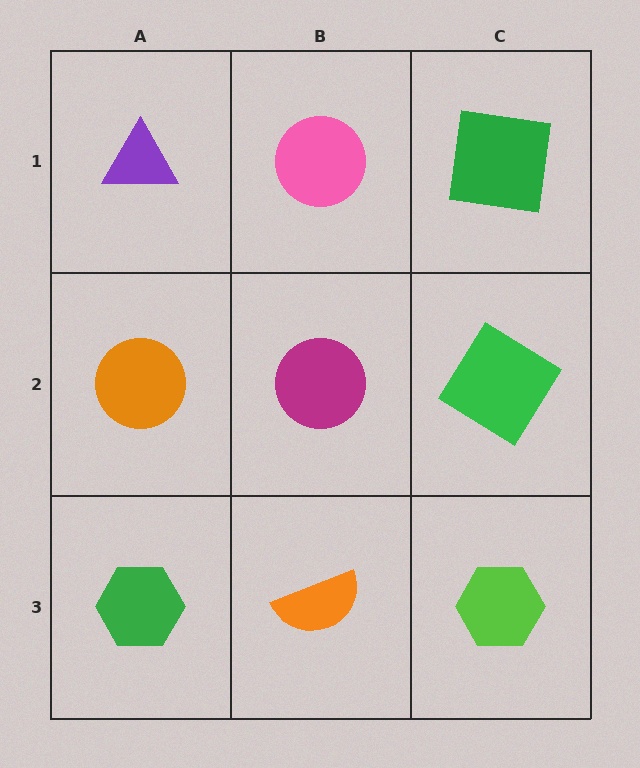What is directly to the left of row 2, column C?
A magenta circle.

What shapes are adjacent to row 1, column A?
An orange circle (row 2, column A), a pink circle (row 1, column B).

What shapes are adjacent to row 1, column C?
A green diamond (row 2, column C), a pink circle (row 1, column B).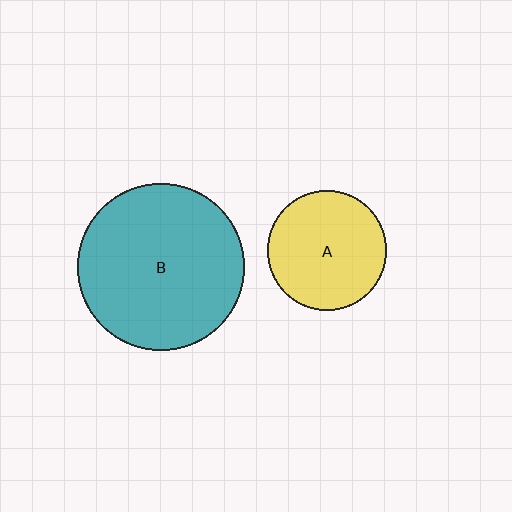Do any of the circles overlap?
No, none of the circles overlap.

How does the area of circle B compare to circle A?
Approximately 1.9 times.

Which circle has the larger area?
Circle B (teal).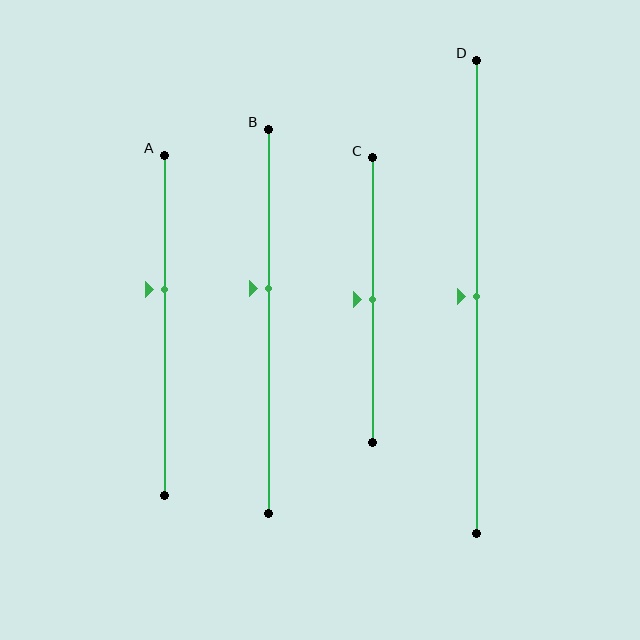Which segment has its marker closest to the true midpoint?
Segment C has its marker closest to the true midpoint.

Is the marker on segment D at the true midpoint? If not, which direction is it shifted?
Yes, the marker on segment D is at the true midpoint.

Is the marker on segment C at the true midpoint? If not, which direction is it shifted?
Yes, the marker on segment C is at the true midpoint.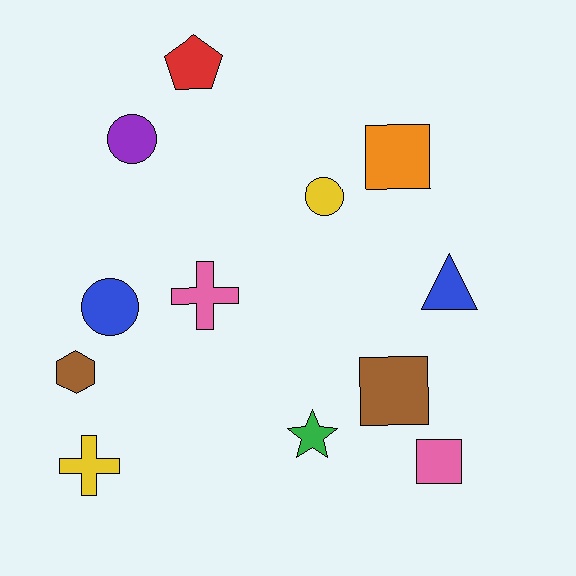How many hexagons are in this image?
There is 1 hexagon.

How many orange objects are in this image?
There is 1 orange object.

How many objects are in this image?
There are 12 objects.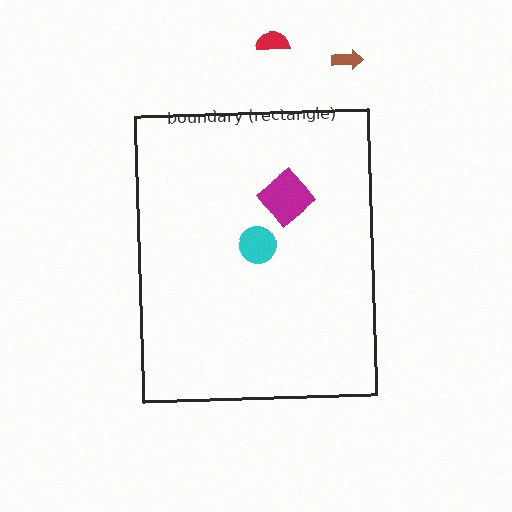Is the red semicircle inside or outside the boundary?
Outside.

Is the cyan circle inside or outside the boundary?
Inside.